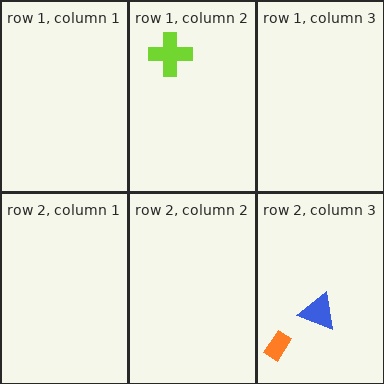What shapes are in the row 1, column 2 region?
The lime cross.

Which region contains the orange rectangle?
The row 2, column 3 region.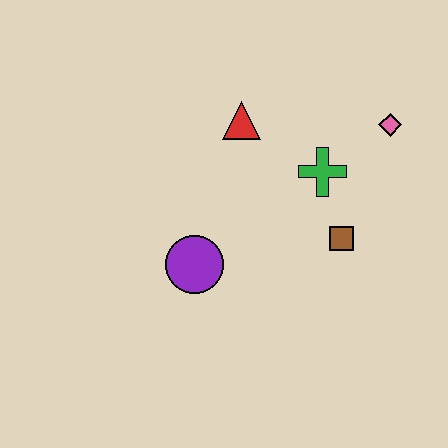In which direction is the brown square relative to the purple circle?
The brown square is to the right of the purple circle.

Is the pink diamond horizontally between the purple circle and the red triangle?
No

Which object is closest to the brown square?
The green cross is closest to the brown square.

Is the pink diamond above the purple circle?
Yes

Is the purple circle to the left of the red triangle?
Yes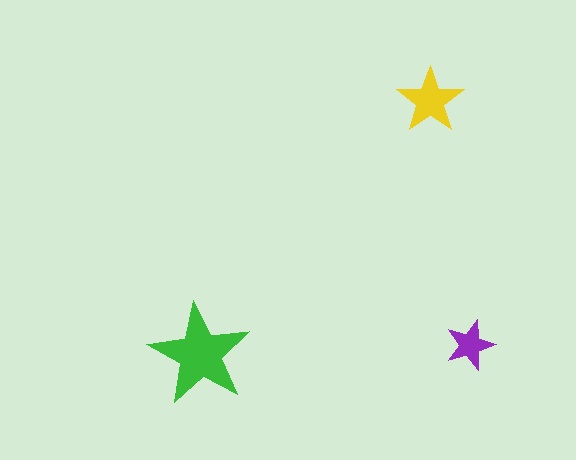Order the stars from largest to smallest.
the green one, the yellow one, the purple one.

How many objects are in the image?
There are 3 objects in the image.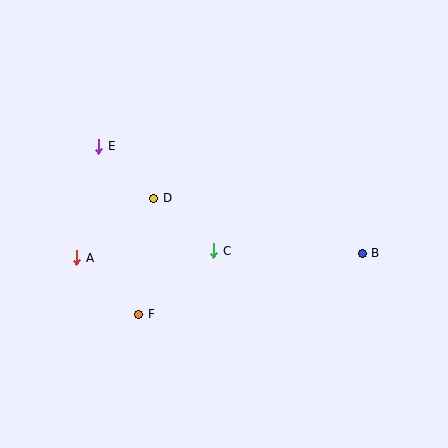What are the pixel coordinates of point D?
Point D is at (154, 198).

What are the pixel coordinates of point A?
Point A is at (77, 258).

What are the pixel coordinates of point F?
Point F is at (139, 314).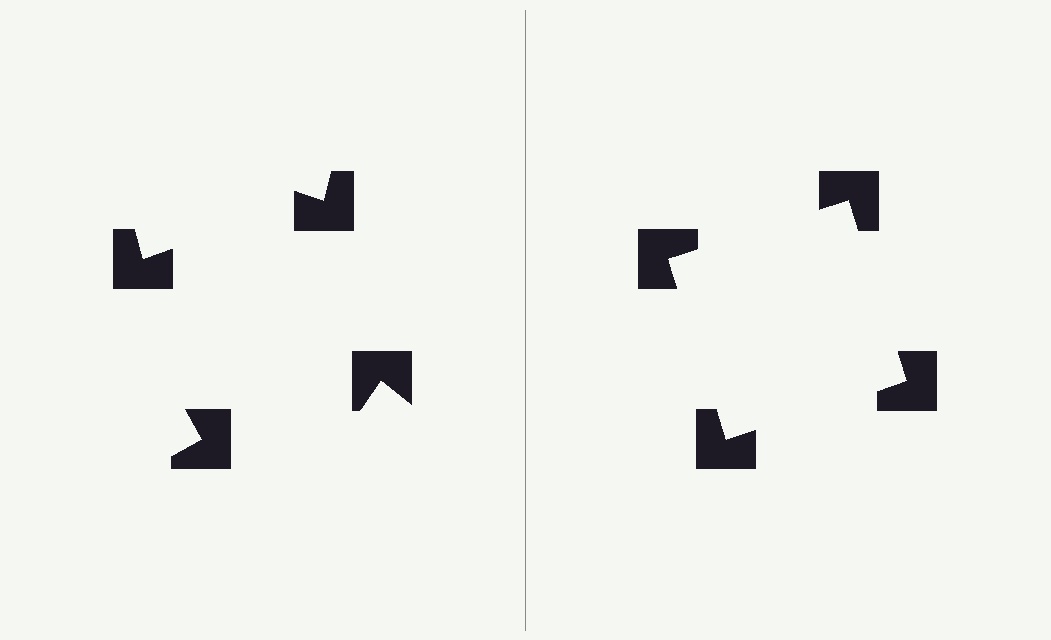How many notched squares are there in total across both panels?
8 — 4 on each side.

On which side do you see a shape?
An illusory square appears on the right side. On the left side the wedge cuts are rotated, so no coherent shape forms.